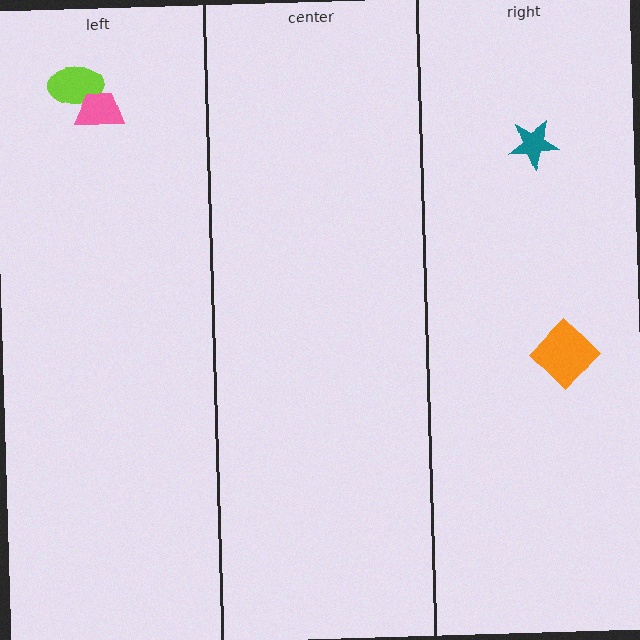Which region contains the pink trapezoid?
The left region.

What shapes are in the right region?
The teal star, the orange diamond.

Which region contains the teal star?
The right region.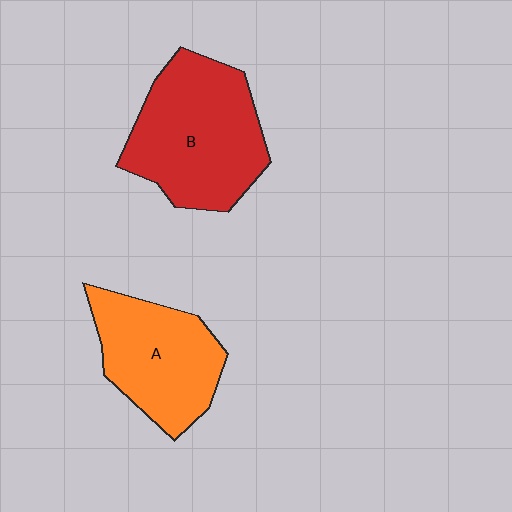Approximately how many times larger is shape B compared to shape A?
Approximately 1.3 times.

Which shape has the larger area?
Shape B (red).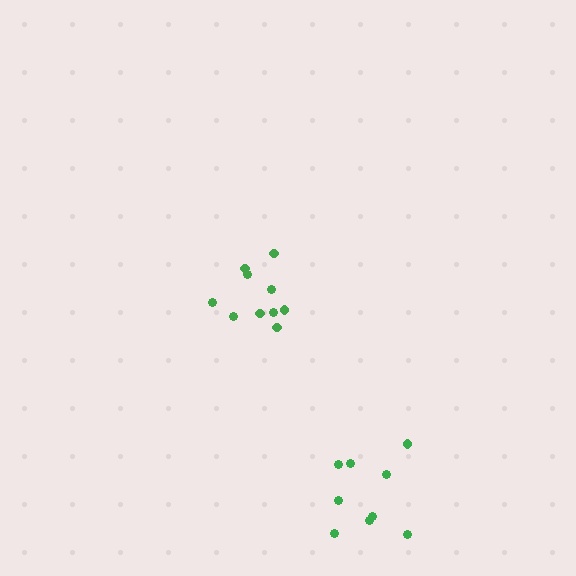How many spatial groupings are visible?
There are 2 spatial groupings.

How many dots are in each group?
Group 1: 10 dots, Group 2: 9 dots (19 total).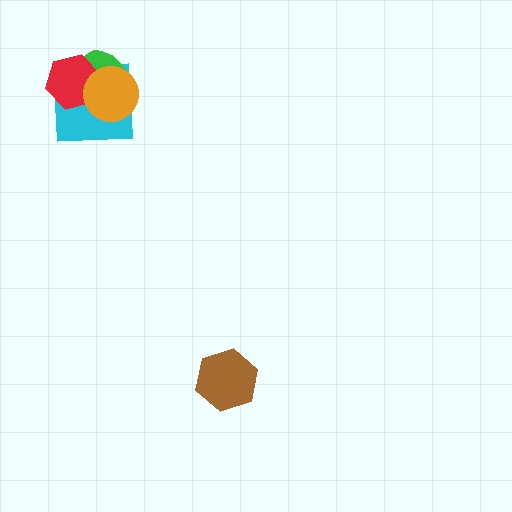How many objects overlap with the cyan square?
3 objects overlap with the cyan square.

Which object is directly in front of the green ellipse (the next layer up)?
The red hexagon is directly in front of the green ellipse.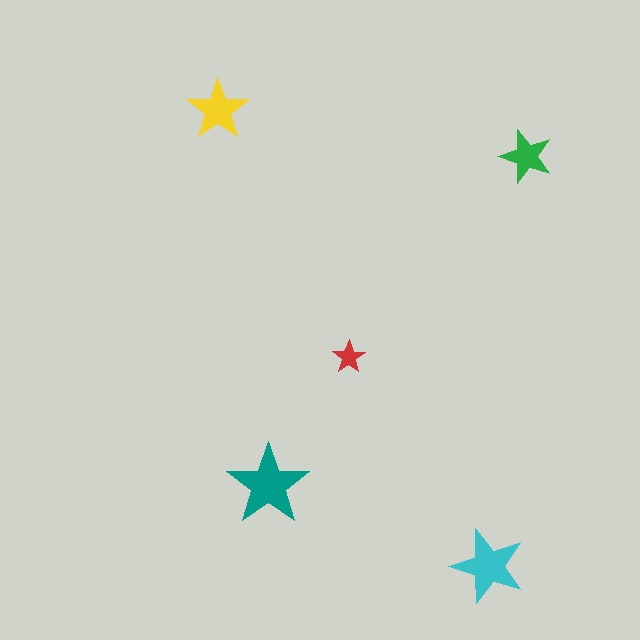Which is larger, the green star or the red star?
The green one.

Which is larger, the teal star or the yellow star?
The teal one.